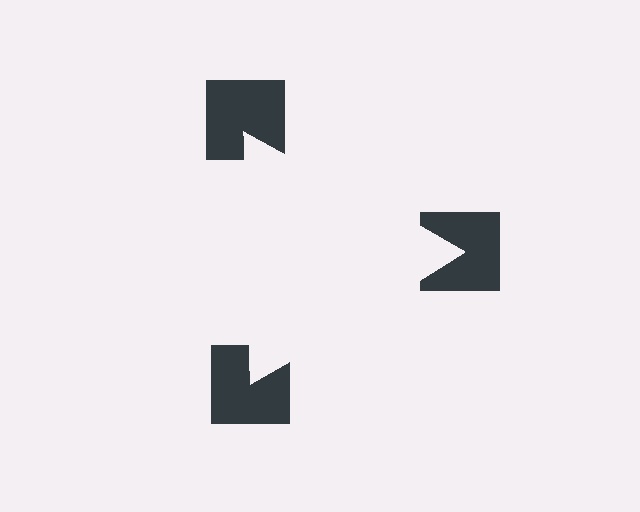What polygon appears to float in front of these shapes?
An illusory triangle — its edges are inferred from the aligned wedge cuts in the notched squares, not physically drawn.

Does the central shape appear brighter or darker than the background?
It typically appears slightly brighter than the background, even though no actual brightness change is drawn.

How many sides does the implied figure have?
3 sides.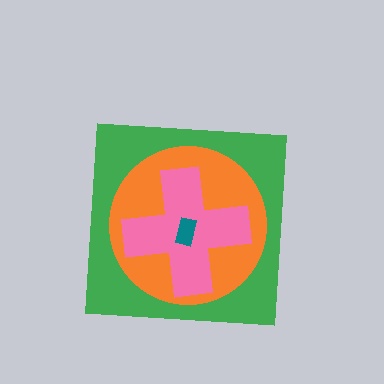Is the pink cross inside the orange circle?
Yes.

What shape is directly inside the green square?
The orange circle.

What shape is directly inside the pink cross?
The teal rectangle.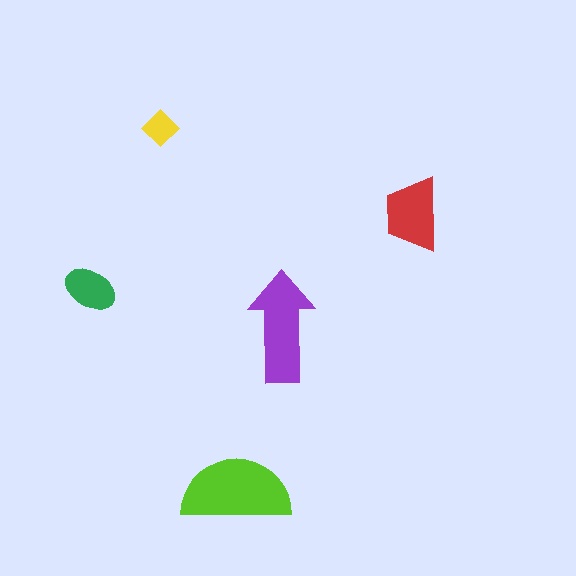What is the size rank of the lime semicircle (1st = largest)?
1st.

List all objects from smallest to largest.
The yellow diamond, the green ellipse, the red trapezoid, the purple arrow, the lime semicircle.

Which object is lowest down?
The lime semicircle is bottommost.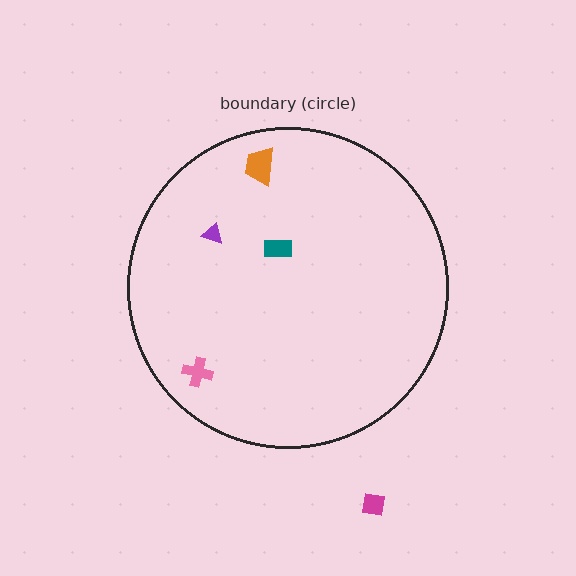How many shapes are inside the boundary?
4 inside, 1 outside.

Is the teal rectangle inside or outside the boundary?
Inside.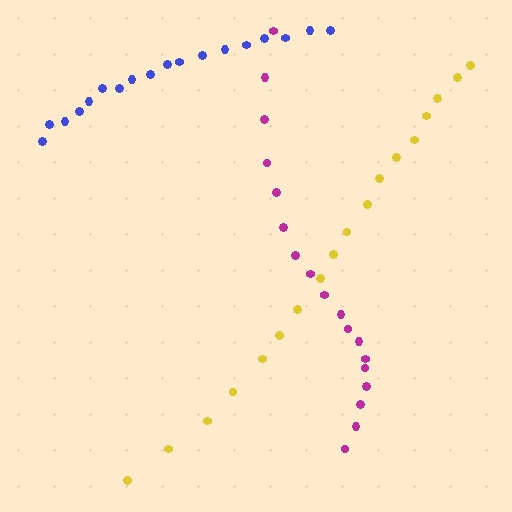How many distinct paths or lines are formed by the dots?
There are 3 distinct paths.